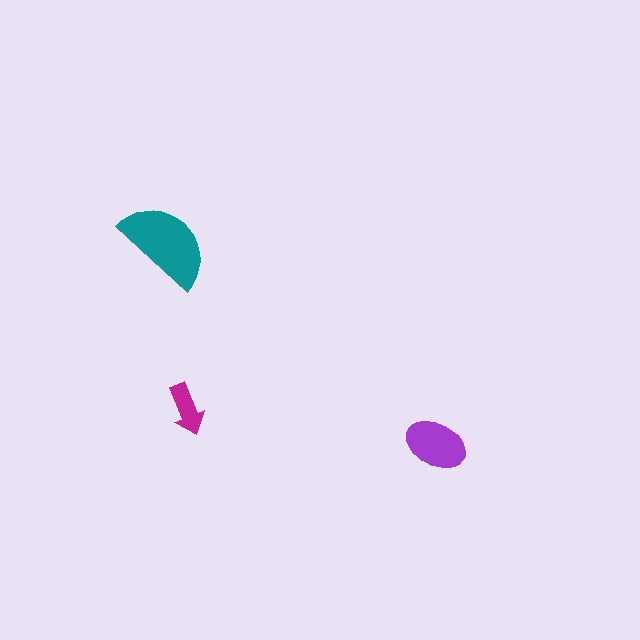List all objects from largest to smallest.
The teal semicircle, the purple ellipse, the magenta arrow.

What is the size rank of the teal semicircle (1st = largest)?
1st.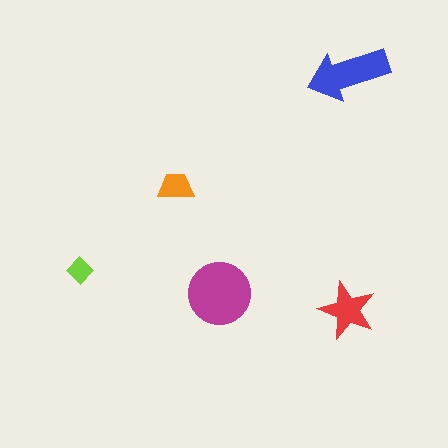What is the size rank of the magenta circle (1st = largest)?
1st.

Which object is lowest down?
The red star is bottommost.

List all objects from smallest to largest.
The lime diamond, the orange trapezoid, the red star, the blue arrow, the magenta circle.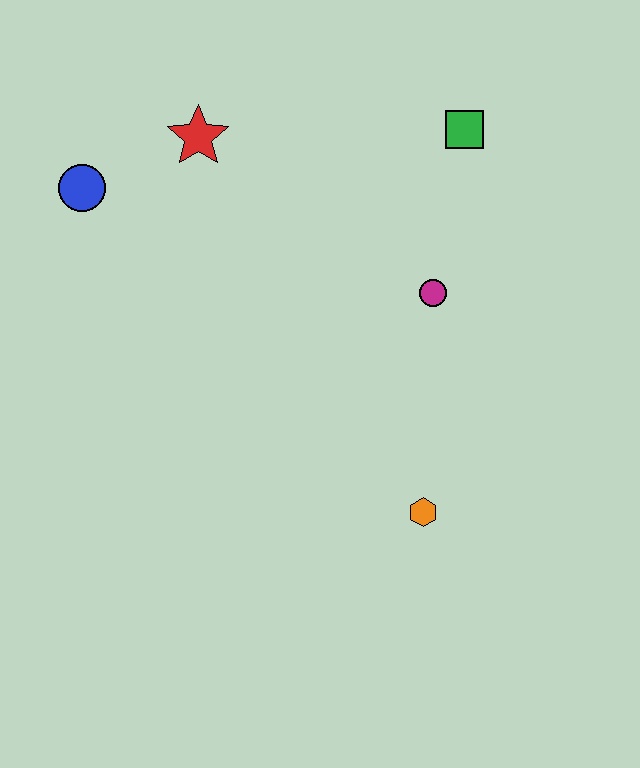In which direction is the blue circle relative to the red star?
The blue circle is to the left of the red star.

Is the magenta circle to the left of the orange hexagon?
No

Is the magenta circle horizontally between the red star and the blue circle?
No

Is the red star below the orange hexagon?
No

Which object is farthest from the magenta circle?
The blue circle is farthest from the magenta circle.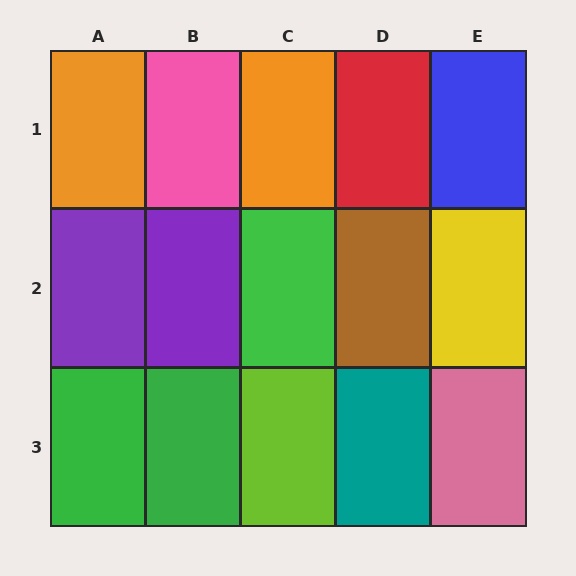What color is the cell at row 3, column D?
Teal.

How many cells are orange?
2 cells are orange.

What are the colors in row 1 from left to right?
Orange, pink, orange, red, blue.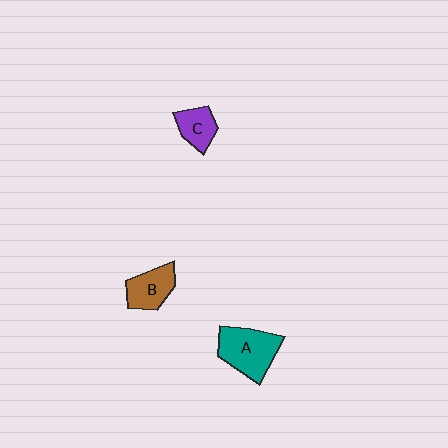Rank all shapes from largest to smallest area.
From largest to smallest: A (teal), B (brown), C (purple).